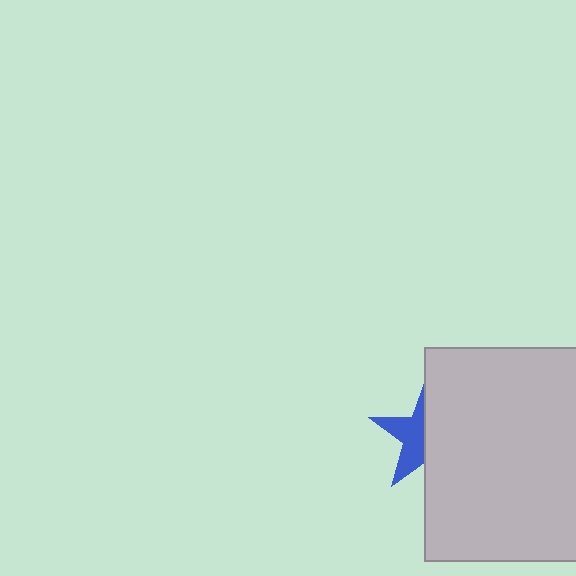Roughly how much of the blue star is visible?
A small part of it is visible (roughly 43%).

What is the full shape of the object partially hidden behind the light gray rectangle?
The partially hidden object is a blue star.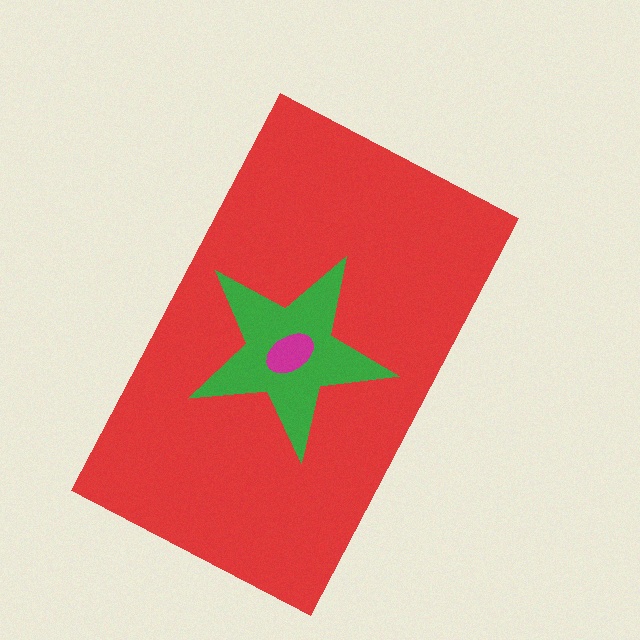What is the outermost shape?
The red rectangle.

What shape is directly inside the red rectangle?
The green star.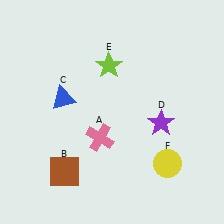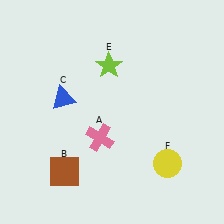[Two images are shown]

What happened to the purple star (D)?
The purple star (D) was removed in Image 2. It was in the bottom-right area of Image 1.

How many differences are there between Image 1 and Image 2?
There is 1 difference between the two images.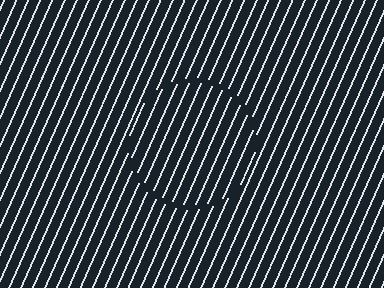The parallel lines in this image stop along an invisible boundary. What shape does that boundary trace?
An illusory circle. The interior of the shape contains the same grating, shifted by half a period — the contour is defined by the phase discontinuity where line-ends from the inner and outer gratings abut.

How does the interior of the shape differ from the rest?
The interior of the shape contains the same grating, shifted by half a period — the contour is defined by the phase discontinuity where line-ends from the inner and outer gratings abut.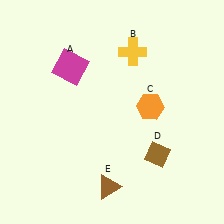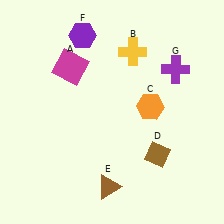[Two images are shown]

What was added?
A purple hexagon (F), a purple cross (G) were added in Image 2.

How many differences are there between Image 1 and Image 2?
There are 2 differences between the two images.